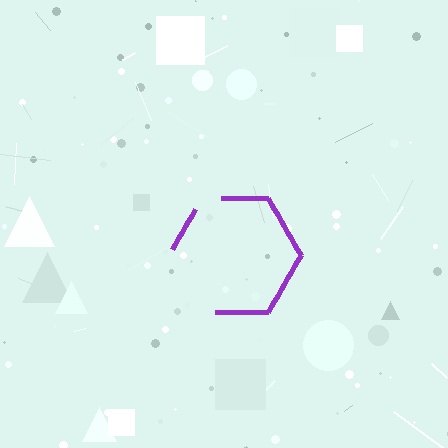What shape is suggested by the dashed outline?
The dashed outline suggests a hexagon.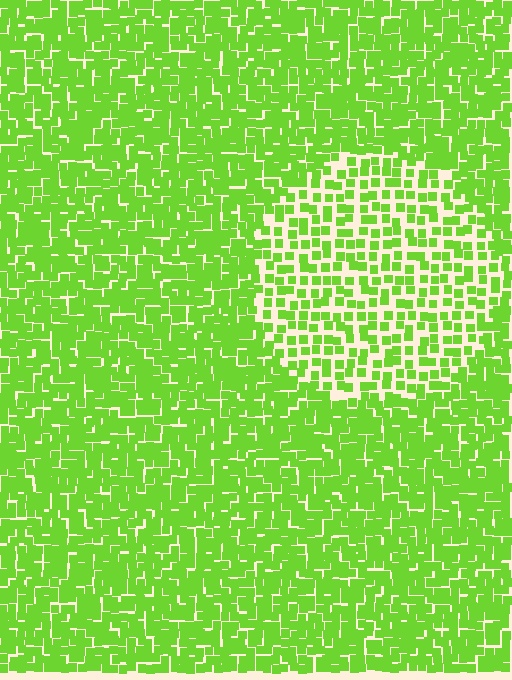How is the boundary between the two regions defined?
The boundary is defined by a change in element density (approximately 2.0x ratio). All elements are the same color, size, and shape.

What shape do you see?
I see a circle.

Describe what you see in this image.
The image contains small lime elements arranged at two different densities. A circle-shaped region is visible where the elements are less densely packed than the surrounding area.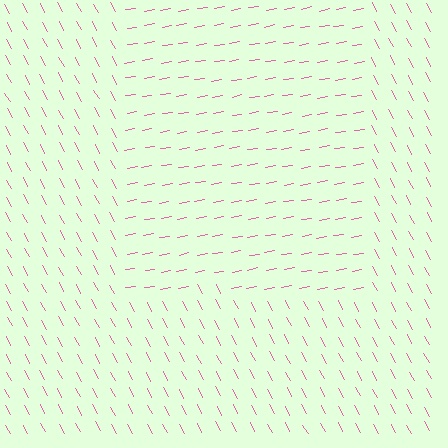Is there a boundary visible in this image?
Yes, there is a texture boundary formed by a change in line orientation.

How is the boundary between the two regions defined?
The boundary is defined purely by a change in line orientation (approximately 71 degrees difference). All lines are the same color and thickness.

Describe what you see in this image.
The image is filled with small pink line segments. A rectangle region in the image has lines oriented differently from the surrounding lines, creating a visible texture boundary.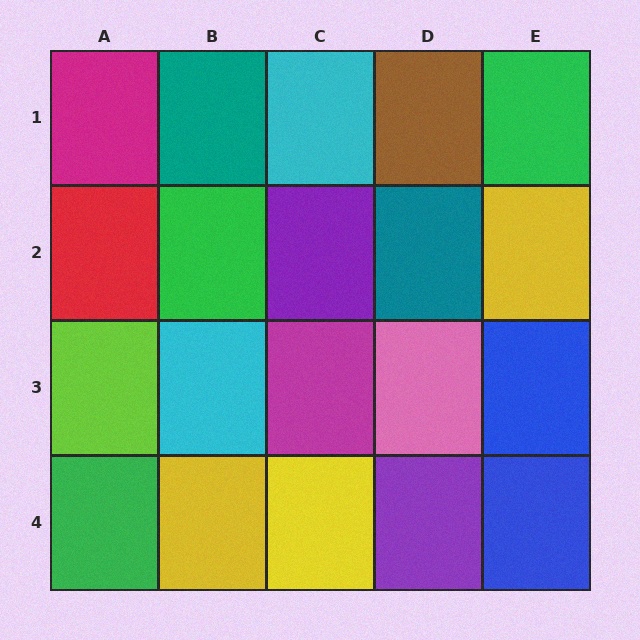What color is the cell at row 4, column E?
Blue.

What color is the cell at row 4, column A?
Green.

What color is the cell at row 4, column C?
Yellow.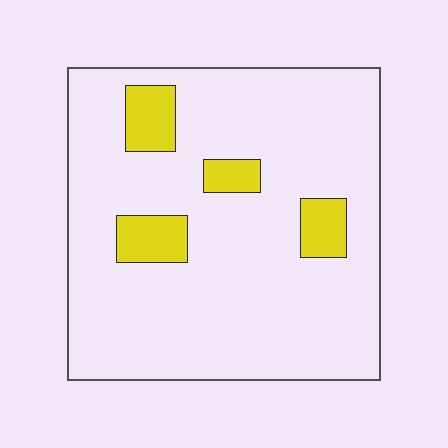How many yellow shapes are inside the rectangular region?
4.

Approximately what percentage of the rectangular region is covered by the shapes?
Approximately 10%.